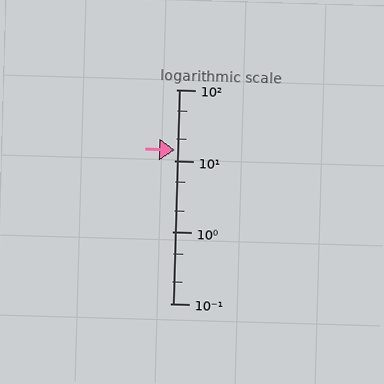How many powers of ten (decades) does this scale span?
The scale spans 3 decades, from 0.1 to 100.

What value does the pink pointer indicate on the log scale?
The pointer indicates approximately 14.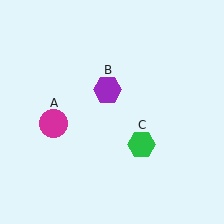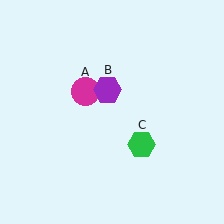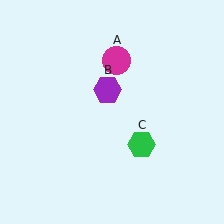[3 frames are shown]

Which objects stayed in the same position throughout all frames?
Purple hexagon (object B) and green hexagon (object C) remained stationary.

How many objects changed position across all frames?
1 object changed position: magenta circle (object A).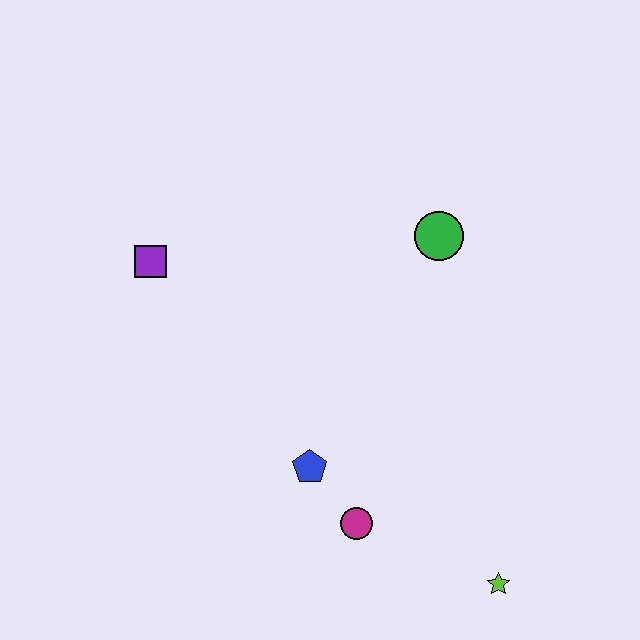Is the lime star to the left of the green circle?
No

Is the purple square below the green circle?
Yes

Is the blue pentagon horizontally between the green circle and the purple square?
Yes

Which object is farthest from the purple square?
The lime star is farthest from the purple square.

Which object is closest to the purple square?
The blue pentagon is closest to the purple square.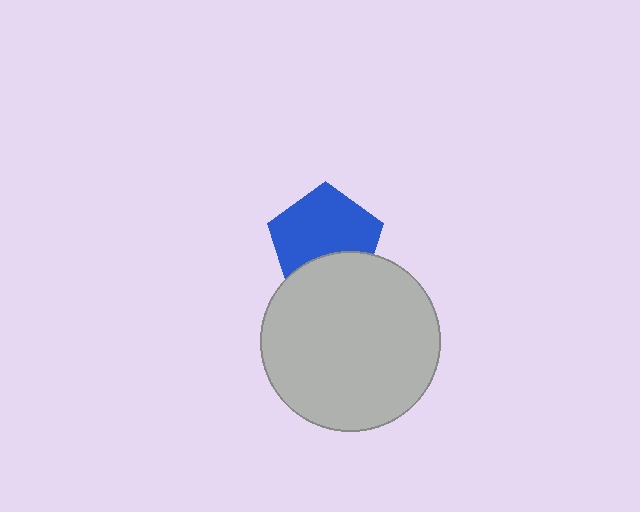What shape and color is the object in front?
The object in front is a light gray circle.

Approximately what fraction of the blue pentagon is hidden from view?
Roughly 32% of the blue pentagon is hidden behind the light gray circle.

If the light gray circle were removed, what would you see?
You would see the complete blue pentagon.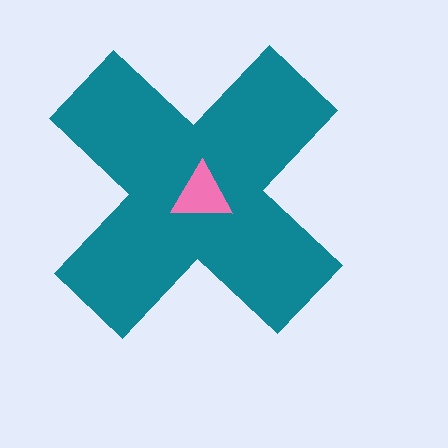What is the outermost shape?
The teal cross.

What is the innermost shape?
The pink triangle.